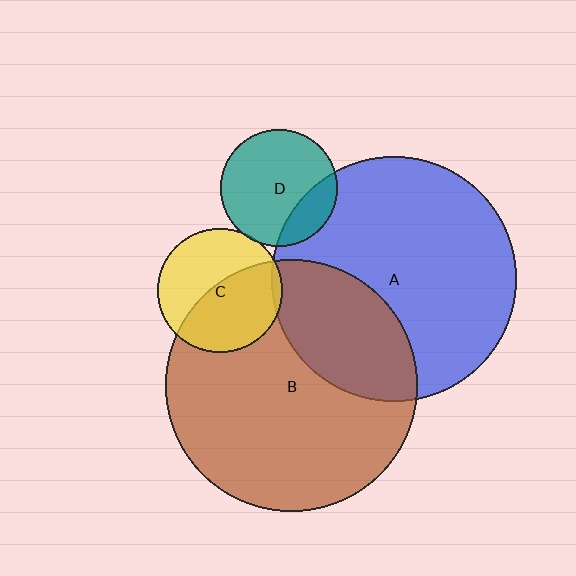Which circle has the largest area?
Circle B (brown).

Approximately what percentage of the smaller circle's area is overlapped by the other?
Approximately 20%.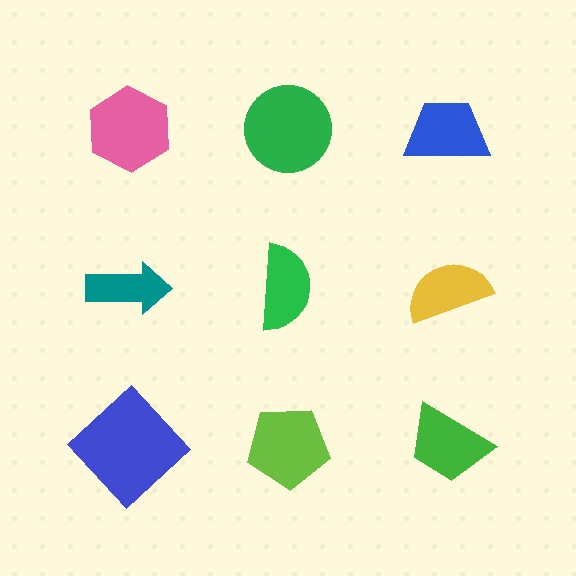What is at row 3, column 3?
A green trapezoid.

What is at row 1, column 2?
A green circle.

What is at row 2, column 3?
A yellow semicircle.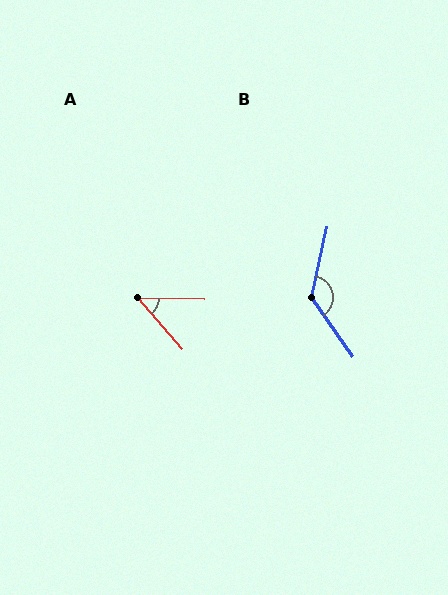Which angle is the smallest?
A, at approximately 48 degrees.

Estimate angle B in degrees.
Approximately 133 degrees.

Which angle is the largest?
B, at approximately 133 degrees.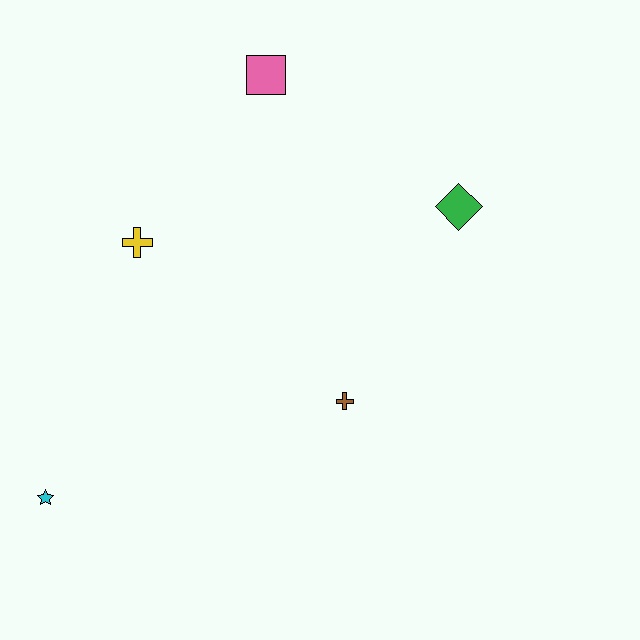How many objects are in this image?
There are 5 objects.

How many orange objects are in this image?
There are no orange objects.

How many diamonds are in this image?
There is 1 diamond.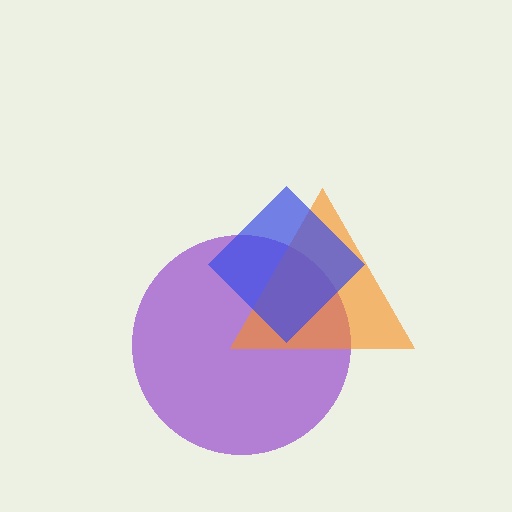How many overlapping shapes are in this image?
There are 3 overlapping shapes in the image.